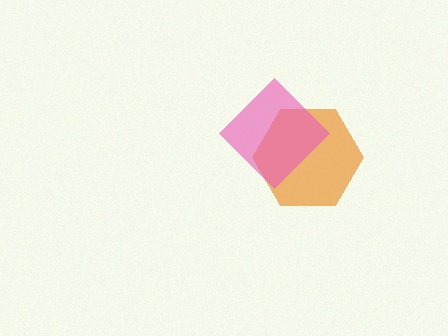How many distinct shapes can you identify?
There are 2 distinct shapes: an orange hexagon, a pink diamond.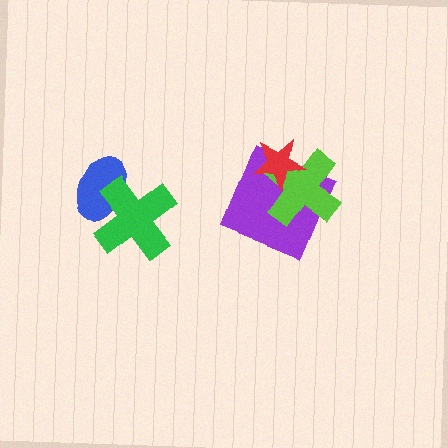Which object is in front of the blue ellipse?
The green cross is in front of the blue ellipse.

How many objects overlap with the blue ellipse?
1 object overlaps with the blue ellipse.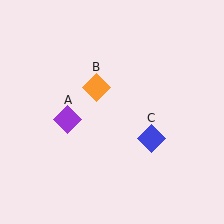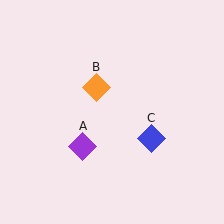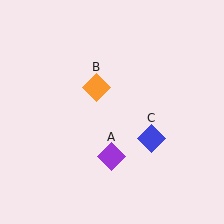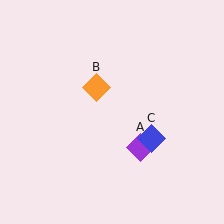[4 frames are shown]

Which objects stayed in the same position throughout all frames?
Orange diamond (object B) and blue diamond (object C) remained stationary.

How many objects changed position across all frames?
1 object changed position: purple diamond (object A).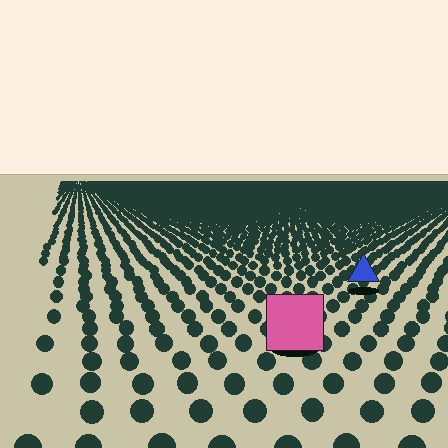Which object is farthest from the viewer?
The blue triangle is farthest from the viewer. It appears smaller and the ground texture around it is denser.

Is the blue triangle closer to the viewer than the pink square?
No. The pink square is closer — you can tell from the texture gradient: the ground texture is coarser near it.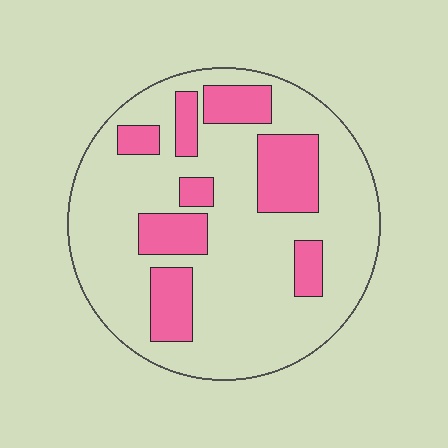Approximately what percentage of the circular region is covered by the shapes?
Approximately 25%.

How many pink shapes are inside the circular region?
8.